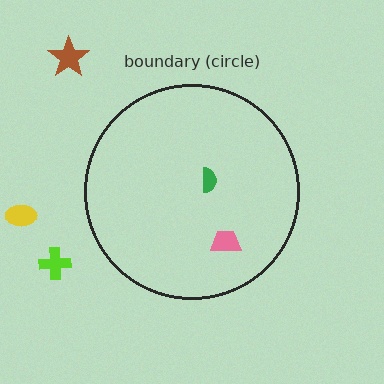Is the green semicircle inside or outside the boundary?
Inside.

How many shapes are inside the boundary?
2 inside, 3 outside.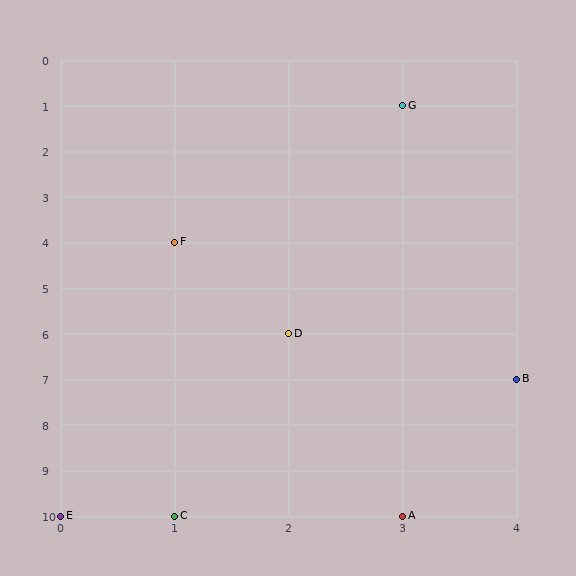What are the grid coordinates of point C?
Point C is at grid coordinates (1, 10).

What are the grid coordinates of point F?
Point F is at grid coordinates (1, 4).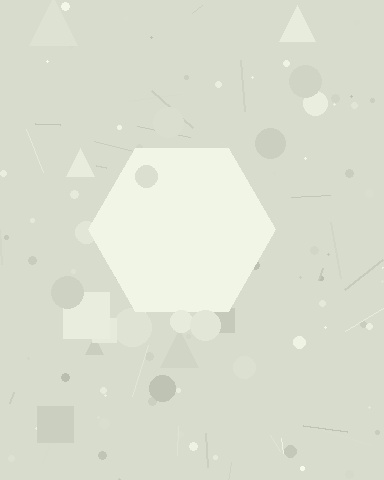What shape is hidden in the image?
A hexagon is hidden in the image.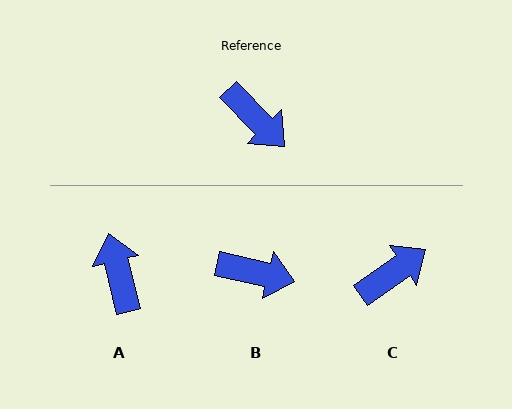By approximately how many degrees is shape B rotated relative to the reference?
Approximately 32 degrees counter-clockwise.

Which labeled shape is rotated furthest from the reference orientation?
A, about 150 degrees away.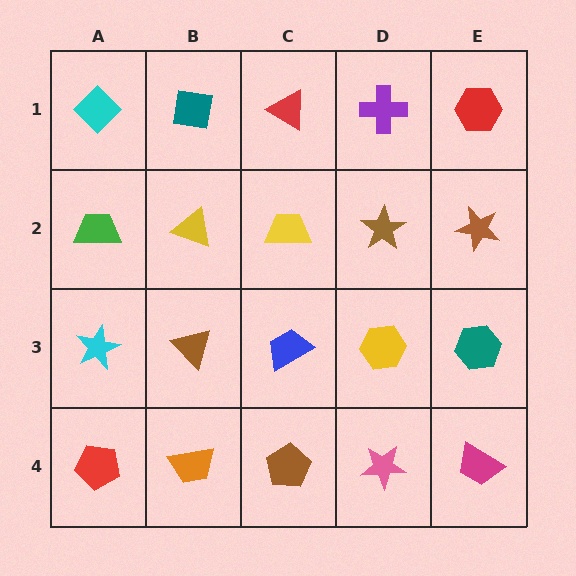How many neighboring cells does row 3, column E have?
3.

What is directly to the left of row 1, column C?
A teal square.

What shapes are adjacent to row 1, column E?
A brown star (row 2, column E), a purple cross (row 1, column D).